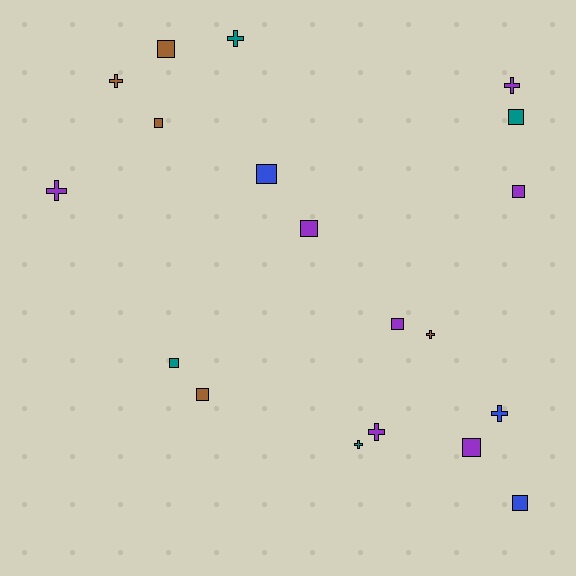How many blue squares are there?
There are 2 blue squares.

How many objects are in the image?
There are 19 objects.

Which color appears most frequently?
Purple, with 7 objects.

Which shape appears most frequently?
Square, with 11 objects.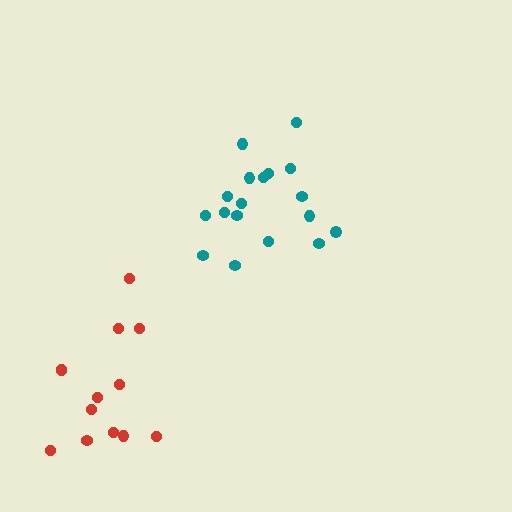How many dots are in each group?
Group 1: 18 dots, Group 2: 13 dots (31 total).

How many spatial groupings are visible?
There are 2 spatial groupings.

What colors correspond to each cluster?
The clusters are colored: teal, red.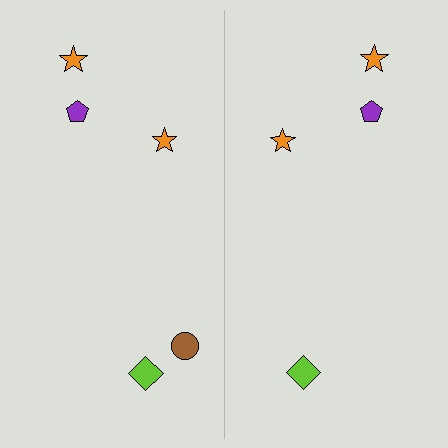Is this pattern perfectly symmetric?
No, the pattern is not perfectly symmetric. A brown circle is missing from the right side.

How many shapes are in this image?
There are 9 shapes in this image.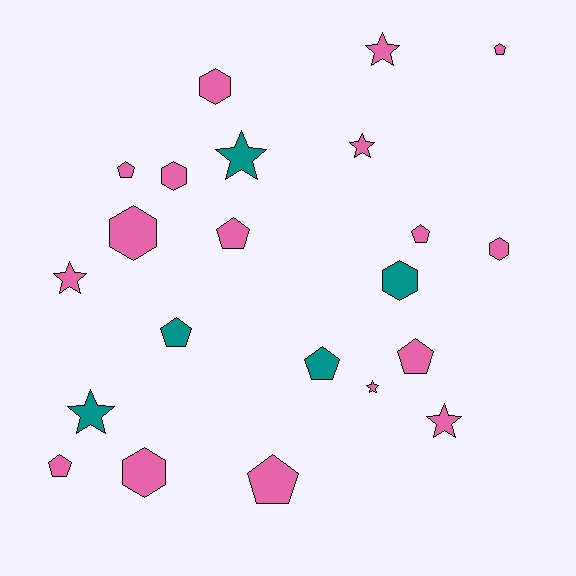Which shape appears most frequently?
Pentagon, with 9 objects.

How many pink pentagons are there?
There are 7 pink pentagons.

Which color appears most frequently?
Pink, with 17 objects.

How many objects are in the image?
There are 22 objects.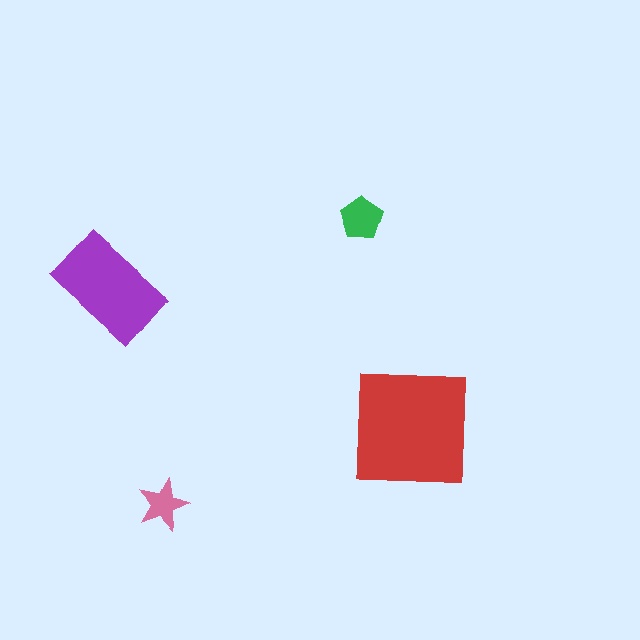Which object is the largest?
The red square.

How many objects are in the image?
There are 4 objects in the image.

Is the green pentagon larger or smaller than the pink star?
Larger.